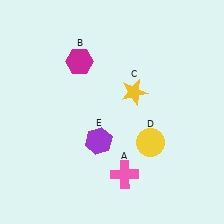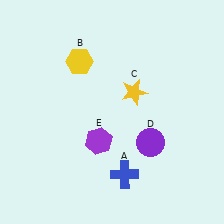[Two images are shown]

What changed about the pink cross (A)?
In Image 1, A is pink. In Image 2, it changed to blue.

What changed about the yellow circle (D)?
In Image 1, D is yellow. In Image 2, it changed to purple.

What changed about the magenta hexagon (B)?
In Image 1, B is magenta. In Image 2, it changed to yellow.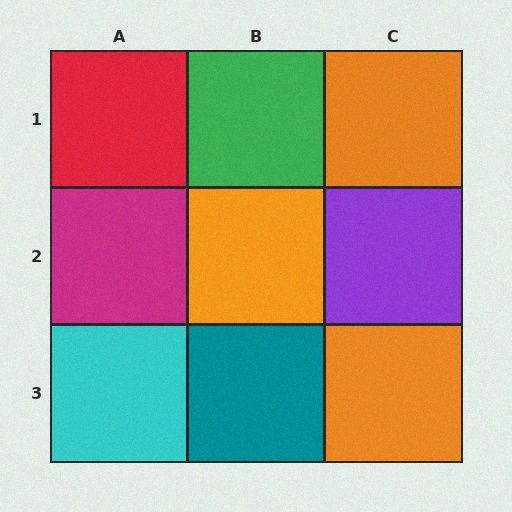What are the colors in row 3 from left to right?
Cyan, teal, orange.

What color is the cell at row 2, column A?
Magenta.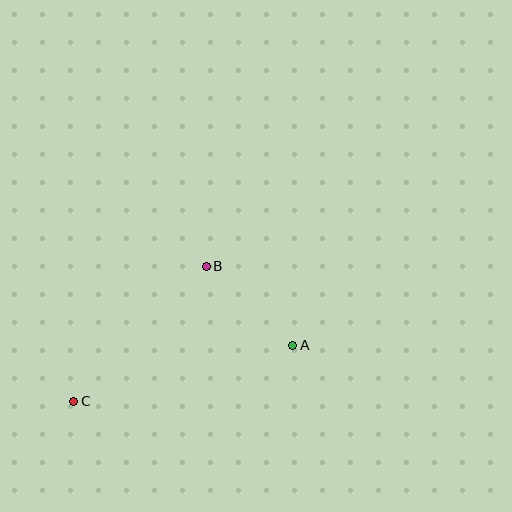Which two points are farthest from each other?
Points A and C are farthest from each other.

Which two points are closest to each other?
Points A and B are closest to each other.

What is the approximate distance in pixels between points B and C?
The distance between B and C is approximately 190 pixels.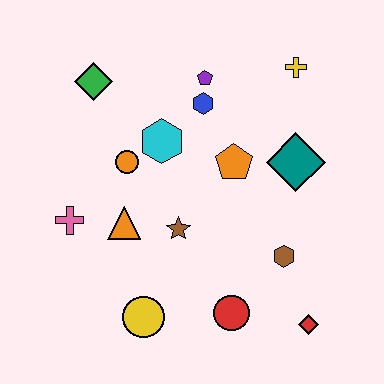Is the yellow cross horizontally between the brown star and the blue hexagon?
No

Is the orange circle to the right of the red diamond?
No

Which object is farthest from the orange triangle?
The yellow cross is farthest from the orange triangle.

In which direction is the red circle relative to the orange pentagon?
The red circle is below the orange pentagon.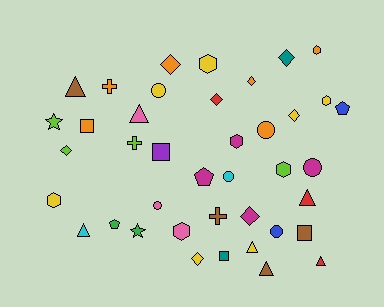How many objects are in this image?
There are 40 objects.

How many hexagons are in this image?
There are 7 hexagons.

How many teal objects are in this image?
There are 2 teal objects.